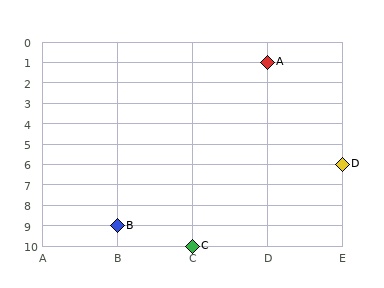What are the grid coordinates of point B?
Point B is at grid coordinates (B, 9).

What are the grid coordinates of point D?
Point D is at grid coordinates (E, 6).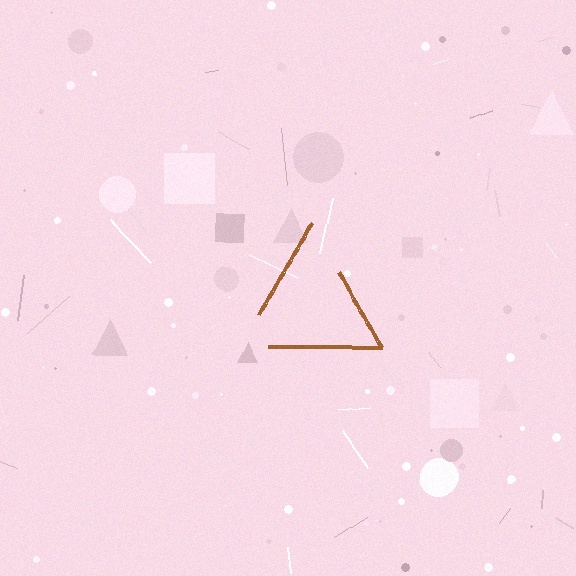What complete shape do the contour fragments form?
The contour fragments form a triangle.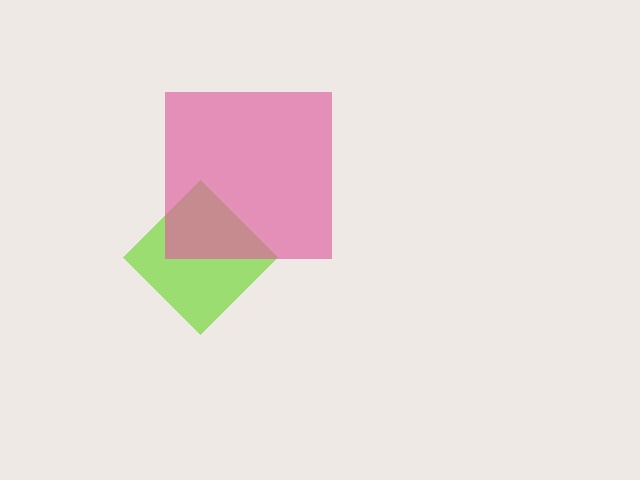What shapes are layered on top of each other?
The layered shapes are: a lime diamond, a pink square.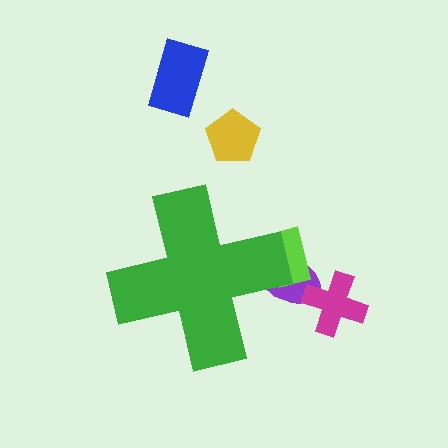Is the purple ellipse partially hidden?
Yes, the purple ellipse is partially hidden behind the green cross.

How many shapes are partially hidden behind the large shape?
2 shapes are partially hidden.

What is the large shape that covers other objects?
A green cross.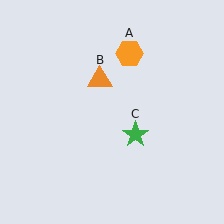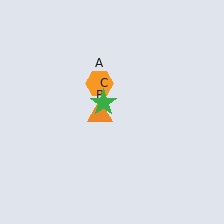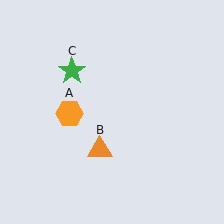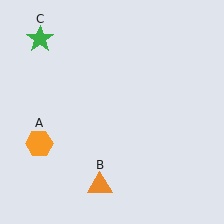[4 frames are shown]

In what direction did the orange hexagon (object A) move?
The orange hexagon (object A) moved down and to the left.